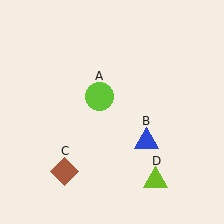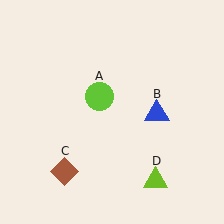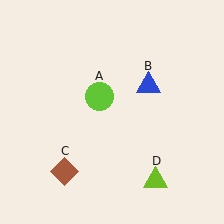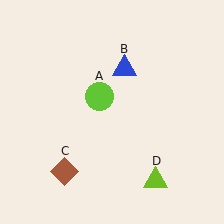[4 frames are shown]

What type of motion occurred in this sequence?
The blue triangle (object B) rotated counterclockwise around the center of the scene.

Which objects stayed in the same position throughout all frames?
Lime circle (object A) and brown diamond (object C) and lime triangle (object D) remained stationary.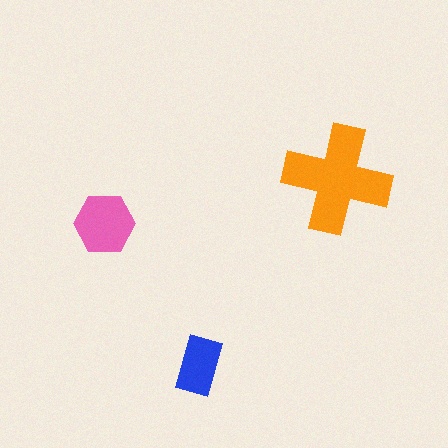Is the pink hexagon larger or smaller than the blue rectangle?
Larger.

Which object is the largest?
The orange cross.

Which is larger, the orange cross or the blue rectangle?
The orange cross.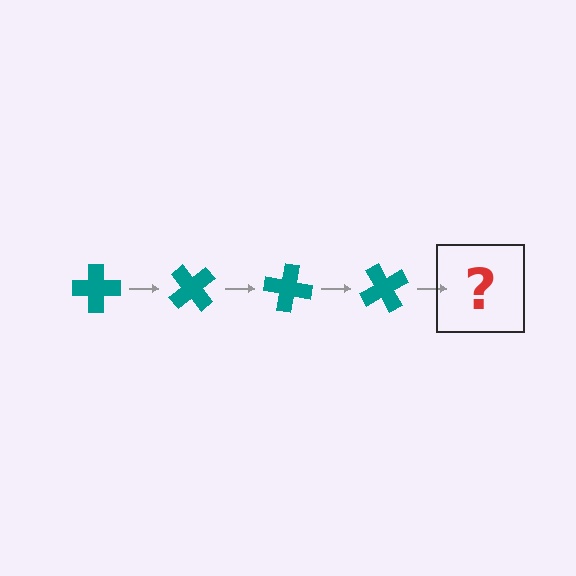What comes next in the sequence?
The next element should be a teal cross rotated 200 degrees.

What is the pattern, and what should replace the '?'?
The pattern is that the cross rotates 50 degrees each step. The '?' should be a teal cross rotated 200 degrees.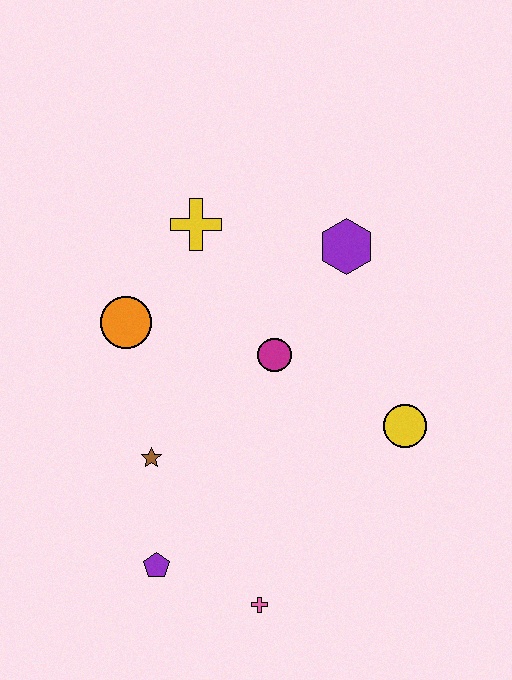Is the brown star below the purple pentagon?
No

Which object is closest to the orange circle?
The yellow cross is closest to the orange circle.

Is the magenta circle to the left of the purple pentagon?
No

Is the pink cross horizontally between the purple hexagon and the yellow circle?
No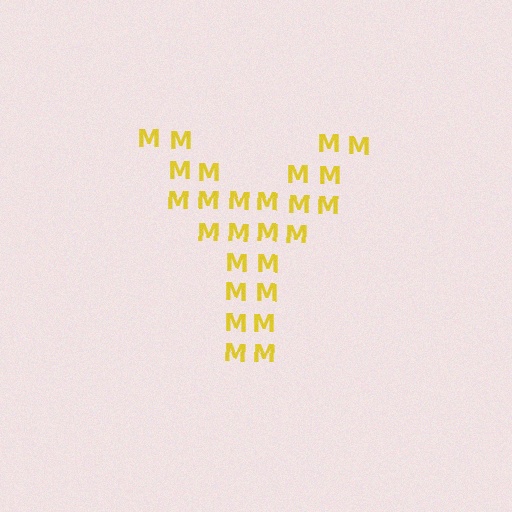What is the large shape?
The large shape is the letter Y.